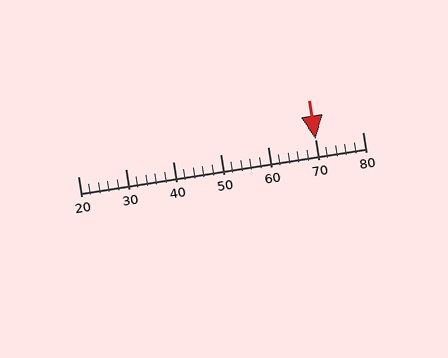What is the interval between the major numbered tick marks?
The major tick marks are spaced 10 units apart.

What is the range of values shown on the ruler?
The ruler shows values from 20 to 80.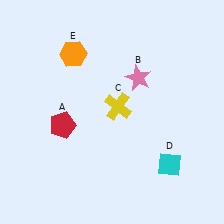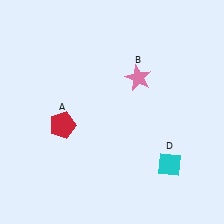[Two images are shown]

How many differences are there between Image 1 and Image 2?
There are 2 differences between the two images.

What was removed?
The orange hexagon (E), the yellow cross (C) were removed in Image 2.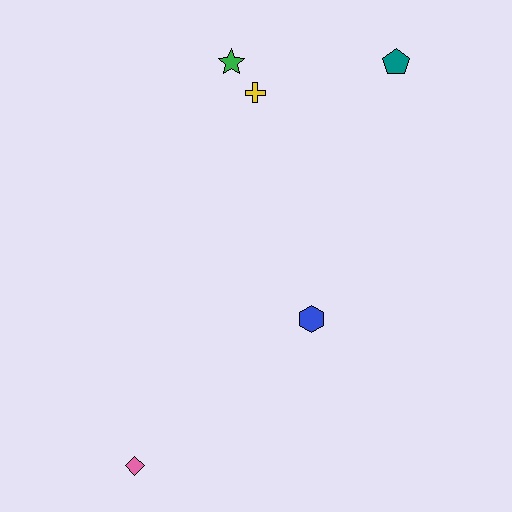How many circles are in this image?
There are no circles.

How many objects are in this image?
There are 5 objects.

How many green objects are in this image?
There is 1 green object.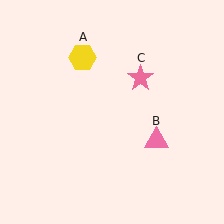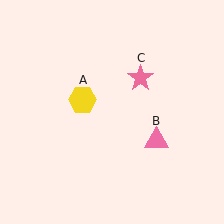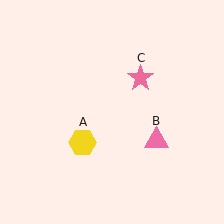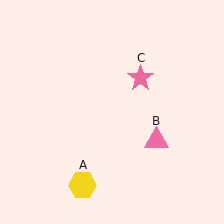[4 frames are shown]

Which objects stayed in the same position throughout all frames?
Pink triangle (object B) and pink star (object C) remained stationary.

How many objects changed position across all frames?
1 object changed position: yellow hexagon (object A).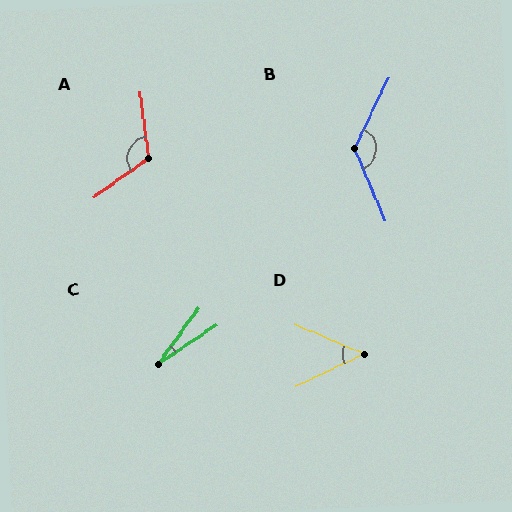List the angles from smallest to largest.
C (20°), D (49°), A (118°), B (131°).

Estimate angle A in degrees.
Approximately 118 degrees.